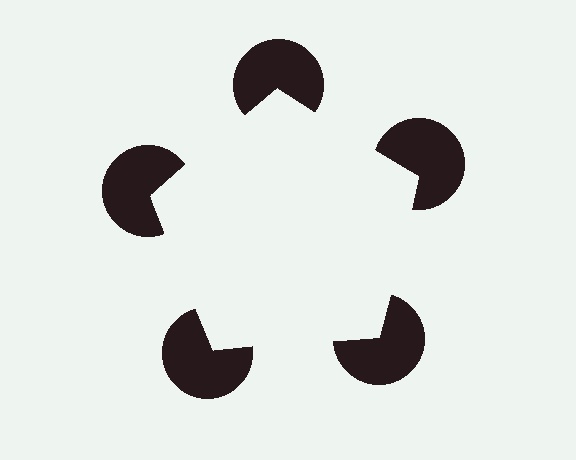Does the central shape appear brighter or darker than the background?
It typically appears slightly brighter than the background, even though no actual brightness change is drawn.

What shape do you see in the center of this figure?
An illusory pentagon — its edges are inferred from the aligned wedge cuts in the pac-man discs, not physically drawn.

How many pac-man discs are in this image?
There are 5 — one at each vertex of the illusory pentagon.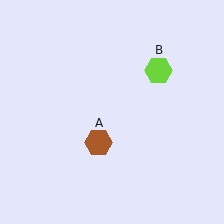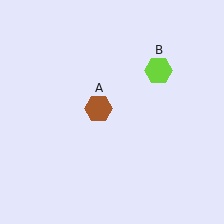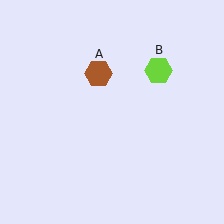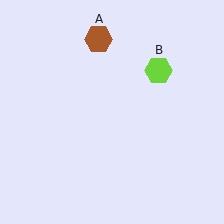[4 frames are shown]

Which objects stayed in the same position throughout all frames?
Lime hexagon (object B) remained stationary.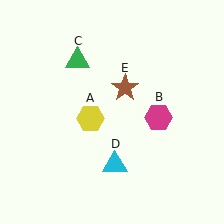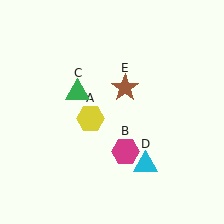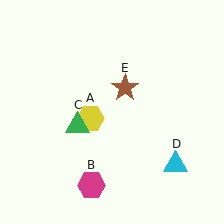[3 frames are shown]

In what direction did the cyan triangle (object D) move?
The cyan triangle (object D) moved right.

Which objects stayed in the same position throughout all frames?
Yellow hexagon (object A) and brown star (object E) remained stationary.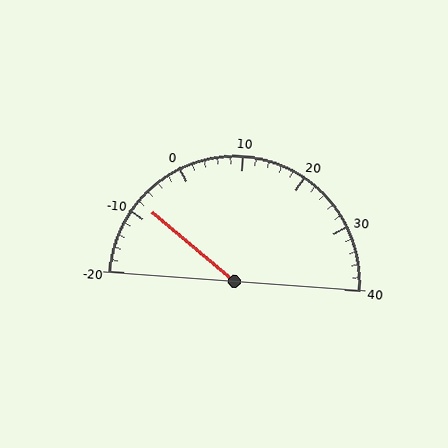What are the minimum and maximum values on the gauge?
The gauge ranges from -20 to 40.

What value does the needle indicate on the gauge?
The needle indicates approximately -8.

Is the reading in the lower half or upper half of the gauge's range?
The reading is in the lower half of the range (-20 to 40).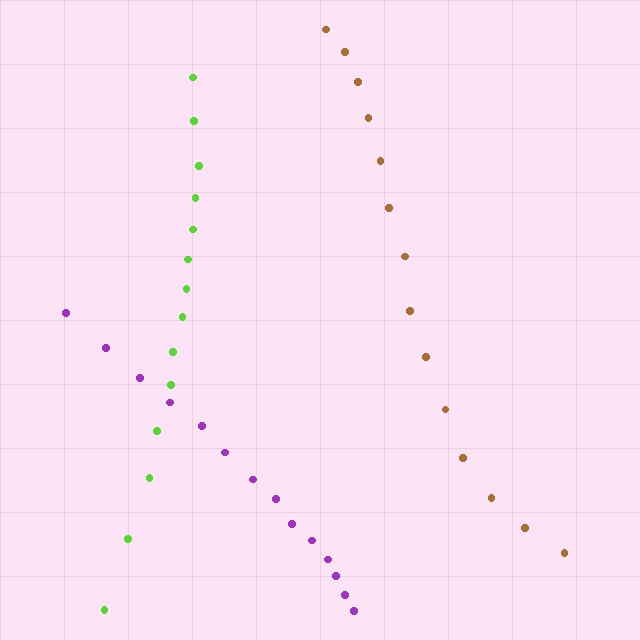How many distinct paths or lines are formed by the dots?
There are 3 distinct paths.